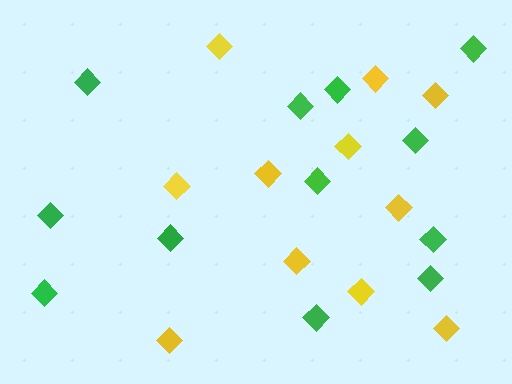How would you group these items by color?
There are 2 groups: one group of yellow diamonds (11) and one group of green diamonds (12).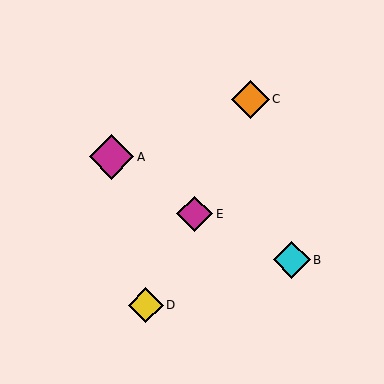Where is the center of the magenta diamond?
The center of the magenta diamond is at (195, 214).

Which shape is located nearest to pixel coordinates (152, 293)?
The yellow diamond (labeled D) at (146, 305) is nearest to that location.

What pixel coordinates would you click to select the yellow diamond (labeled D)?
Click at (146, 305) to select the yellow diamond D.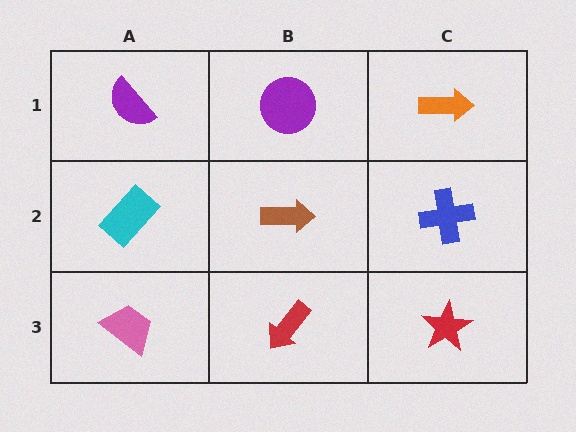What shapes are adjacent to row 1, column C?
A blue cross (row 2, column C), a purple circle (row 1, column B).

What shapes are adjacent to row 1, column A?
A cyan rectangle (row 2, column A), a purple circle (row 1, column B).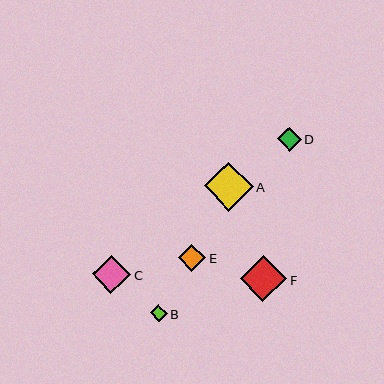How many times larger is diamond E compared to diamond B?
Diamond E is approximately 1.6 times the size of diamond B.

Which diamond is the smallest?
Diamond B is the smallest with a size of approximately 17 pixels.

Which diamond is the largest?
Diamond A is the largest with a size of approximately 49 pixels.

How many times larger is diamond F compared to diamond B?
Diamond F is approximately 2.7 times the size of diamond B.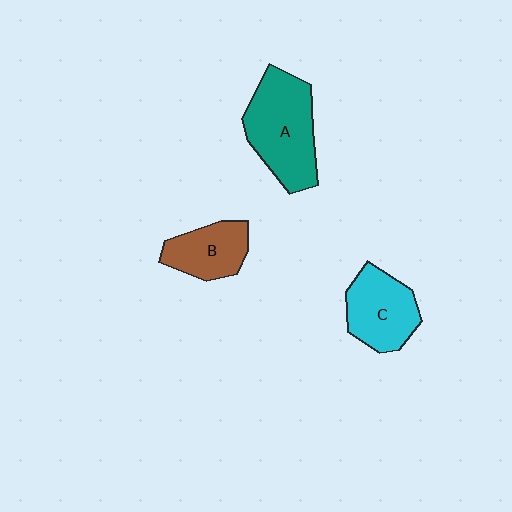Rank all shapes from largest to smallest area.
From largest to smallest: A (teal), C (cyan), B (brown).